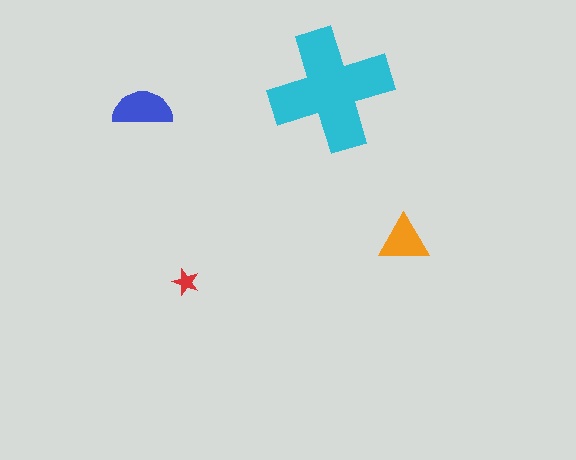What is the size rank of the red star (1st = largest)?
4th.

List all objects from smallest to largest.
The red star, the orange triangle, the blue semicircle, the cyan cross.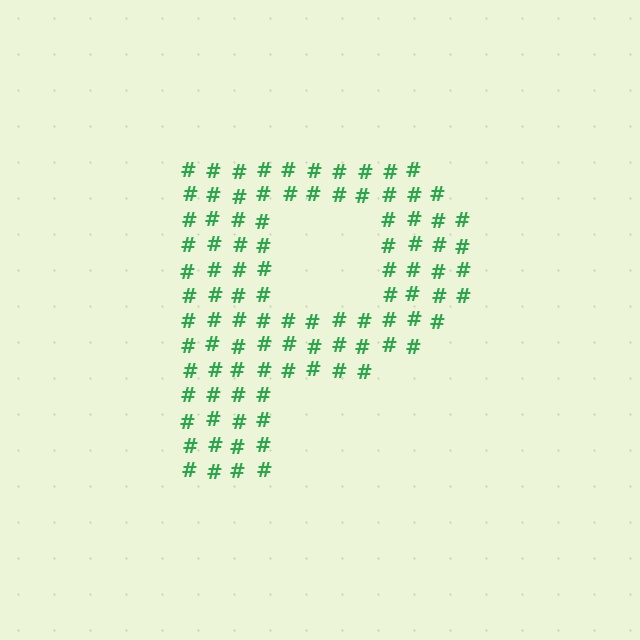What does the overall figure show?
The overall figure shows the letter P.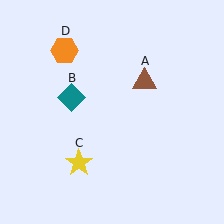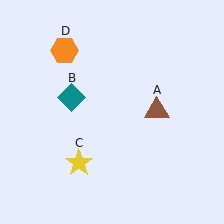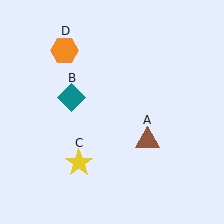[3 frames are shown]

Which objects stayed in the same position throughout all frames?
Teal diamond (object B) and yellow star (object C) and orange hexagon (object D) remained stationary.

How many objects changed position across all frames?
1 object changed position: brown triangle (object A).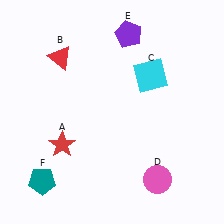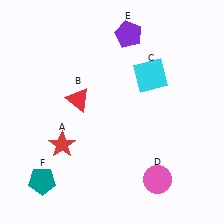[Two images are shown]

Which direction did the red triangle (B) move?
The red triangle (B) moved down.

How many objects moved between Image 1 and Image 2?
1 object moved between the two images.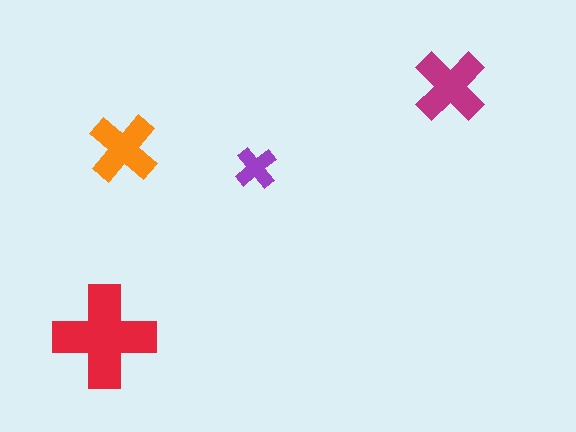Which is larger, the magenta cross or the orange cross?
The magenta one.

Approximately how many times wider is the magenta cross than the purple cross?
About 2 times wider.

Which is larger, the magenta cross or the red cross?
The red one.